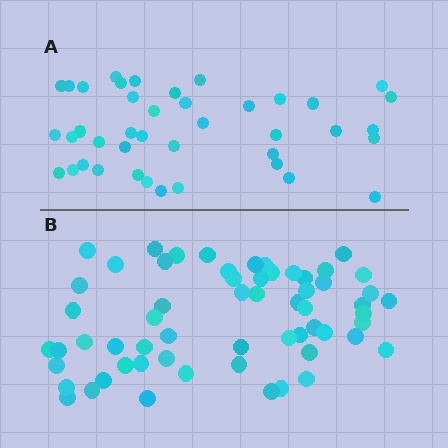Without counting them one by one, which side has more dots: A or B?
Region B (the bottom region) has more dots.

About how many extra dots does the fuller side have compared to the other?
Region B has approximately 20 more dots than region A.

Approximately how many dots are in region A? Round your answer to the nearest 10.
About 40 dots. (The exact count is 41, which rounds to 40.)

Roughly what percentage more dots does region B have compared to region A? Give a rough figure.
About 45% more.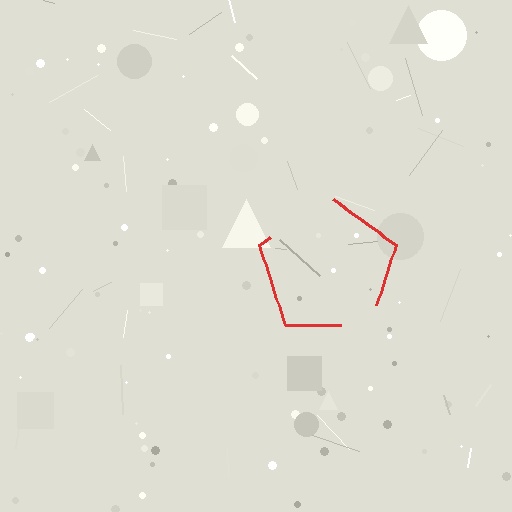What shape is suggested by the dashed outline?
The dashed outline suggests a pentagon.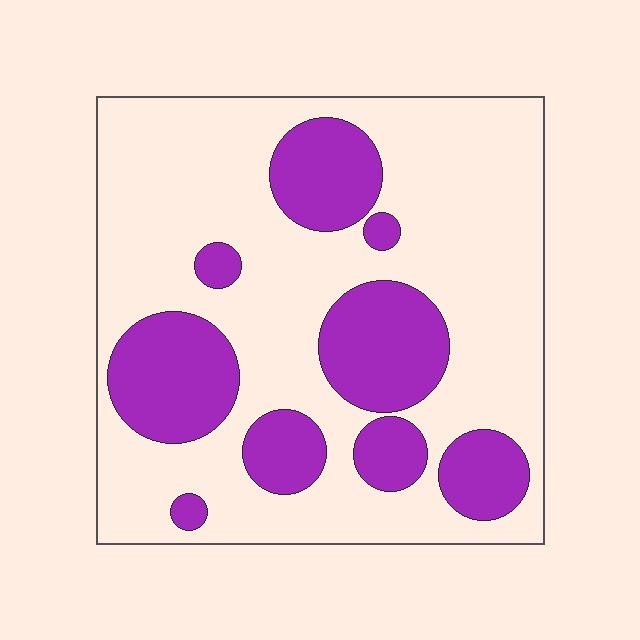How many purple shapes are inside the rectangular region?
9.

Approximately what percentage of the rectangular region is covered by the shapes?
Approximately 30%.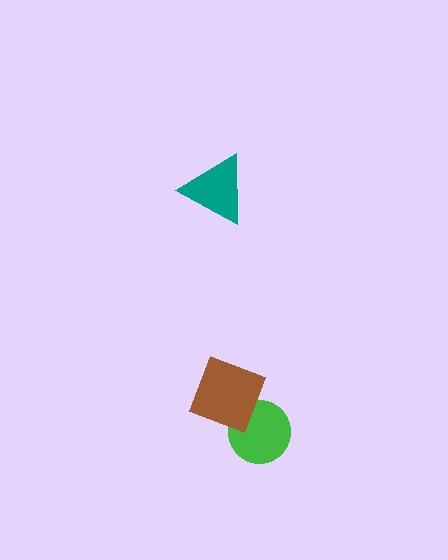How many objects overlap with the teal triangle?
0 objects overlap with the teal triangle.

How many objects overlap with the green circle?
1 object overlaps with the green circle.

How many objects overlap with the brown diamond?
1 object overlaps with the brown diamond.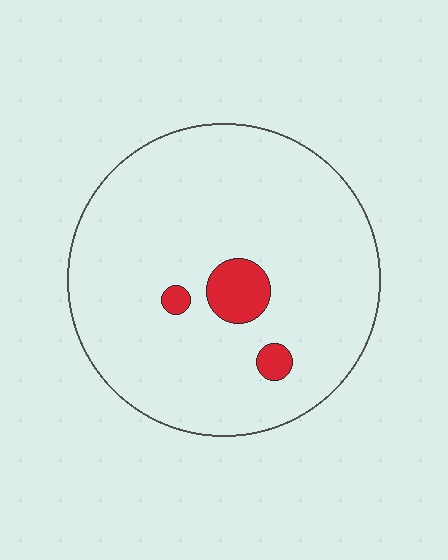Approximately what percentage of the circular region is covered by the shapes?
Approximately 5%.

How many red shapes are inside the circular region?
3.